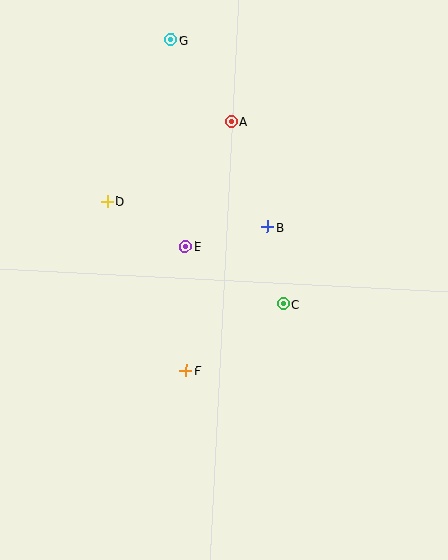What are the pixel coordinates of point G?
Point G is at (171, 40).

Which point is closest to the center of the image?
Point E at (186, 246) is closest to the center.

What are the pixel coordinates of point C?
Point C is at (283, 304).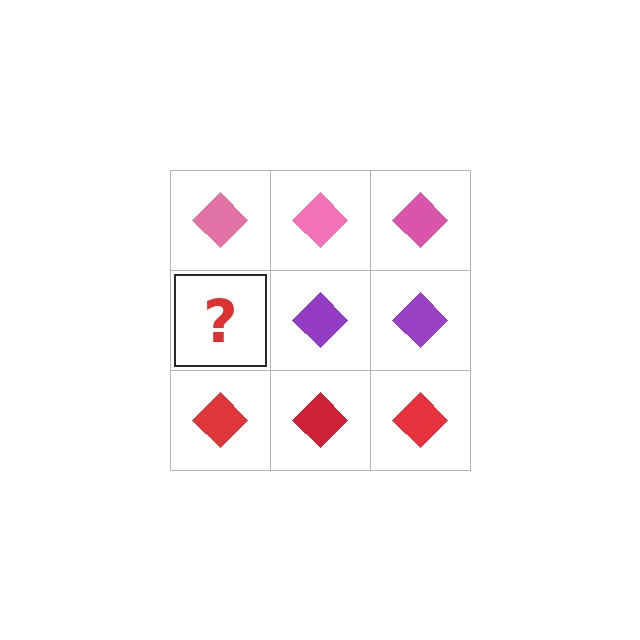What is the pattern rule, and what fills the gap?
The rule is that each row has a consistent color. The gap should be filled with a purple diamond.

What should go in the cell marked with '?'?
The missing cell should contain a purple diamond.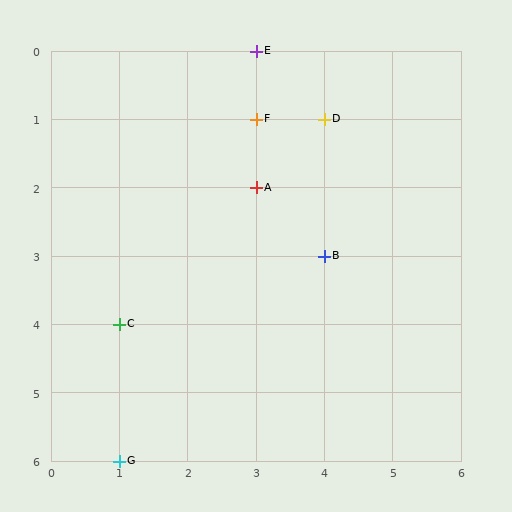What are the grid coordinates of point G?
Point G is at grid coordinates (1, 6).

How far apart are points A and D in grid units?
Points A and D are 1 column and 1 row apart (about 1.4 grid units diagonally).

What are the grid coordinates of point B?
Point B is at grid coordinates (4, 3).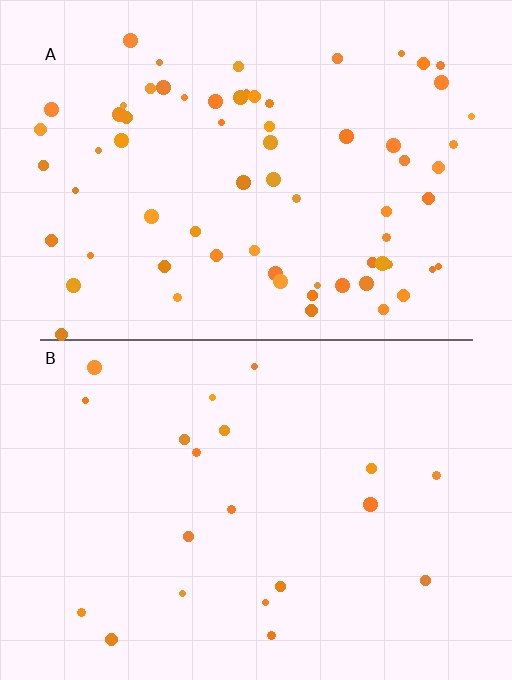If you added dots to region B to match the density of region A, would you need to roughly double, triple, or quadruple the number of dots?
Approximately triple.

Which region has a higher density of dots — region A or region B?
A (the top).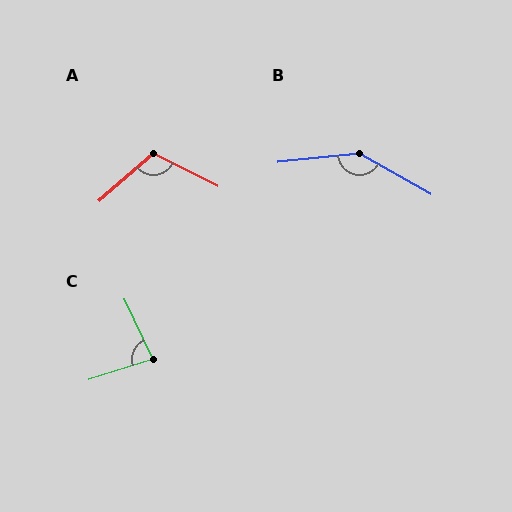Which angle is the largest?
B, at approximately 145 degrees.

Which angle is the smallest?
C, at approximately 82 degrees.